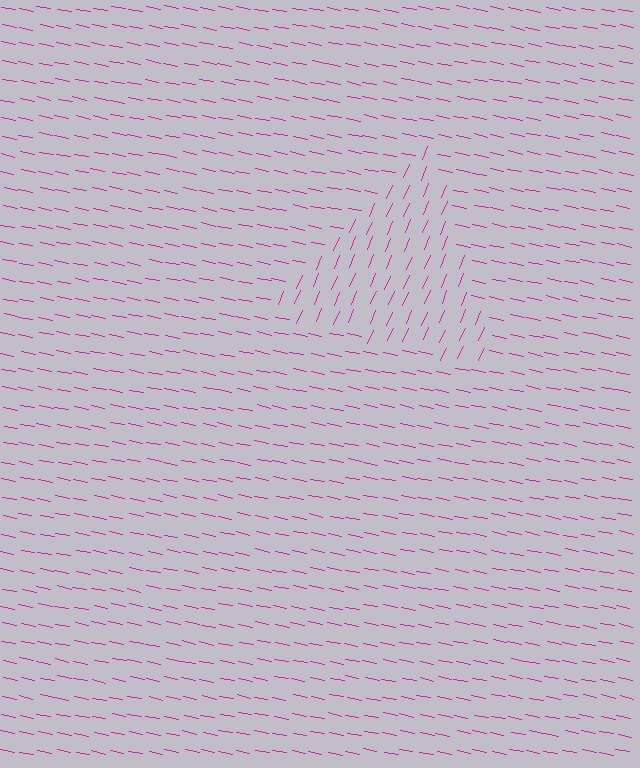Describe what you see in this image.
The image is filled with small magenta line segments. A triangle region in the image has lines oriented differently from the surrounding lines, creating a visible texture boundary.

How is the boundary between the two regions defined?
The boundary is defined purely by a change in line orientation (approximately 78 degrees difference). All lines are the same color and thickness.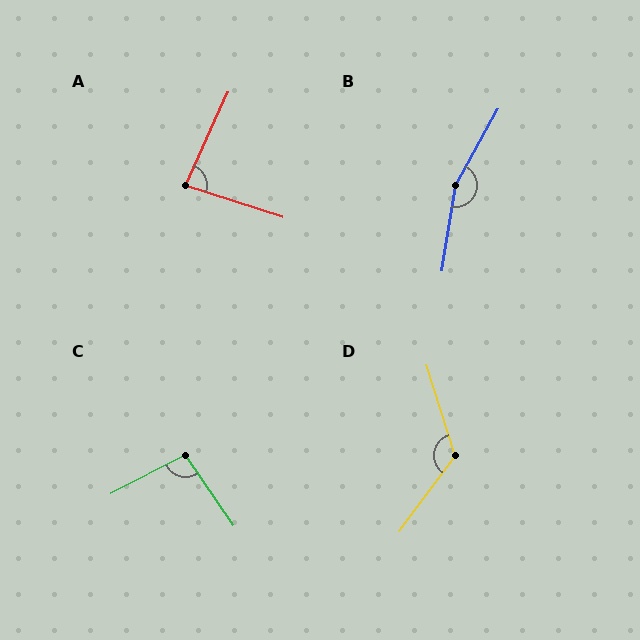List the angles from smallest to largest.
A (83°), C (97°), D (126°), B (160°).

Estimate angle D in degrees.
Approximately 126 degrees.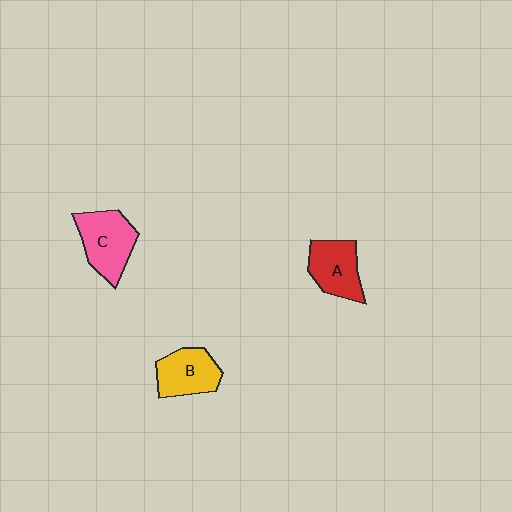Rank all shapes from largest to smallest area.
From largest to smallest: C (pink), B (yellow), A (red).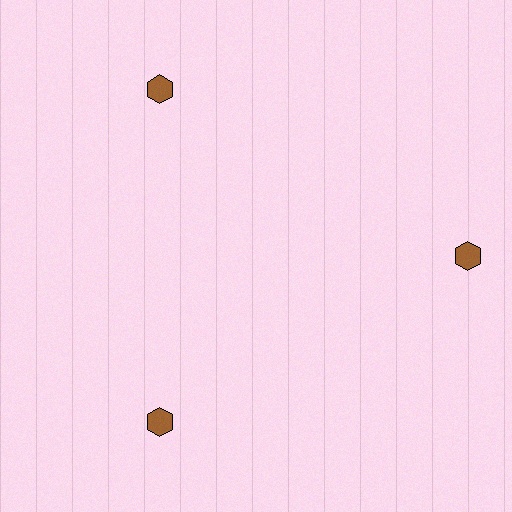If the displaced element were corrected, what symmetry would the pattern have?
It would have 3-fold rotational symmetry — the pattern would map onto itself every 120 degrees.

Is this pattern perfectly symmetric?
No. The 3 brown hexagons are arranged in a ring, but one element near the 3 o'clock position is pushed outward from the center, breaking the 3-fold rotational symmetry.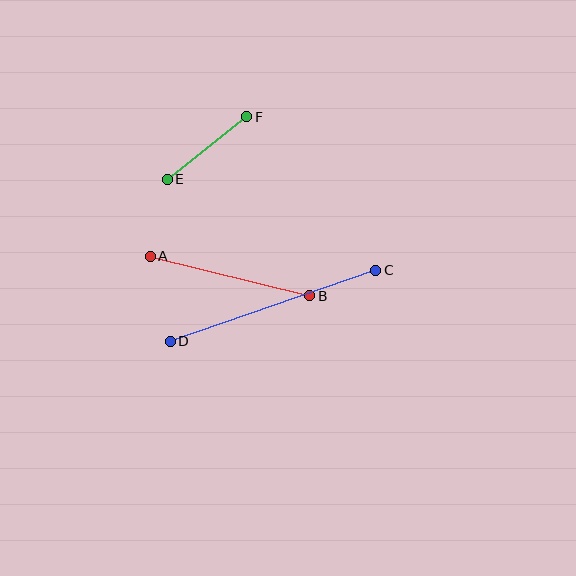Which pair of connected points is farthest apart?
Points C and D are farthest apart.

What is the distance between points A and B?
The distance is approximately 165 pixels.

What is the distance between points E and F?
The distance is approximately 101 pixels.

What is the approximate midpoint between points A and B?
The midpoint is at approximately (230, 276) pixels.